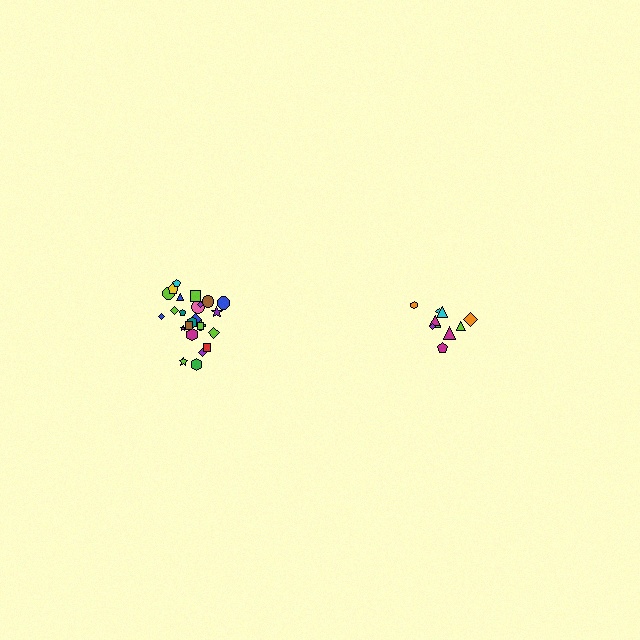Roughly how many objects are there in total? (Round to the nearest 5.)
Roughly 35 objects in total.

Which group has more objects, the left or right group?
The left group.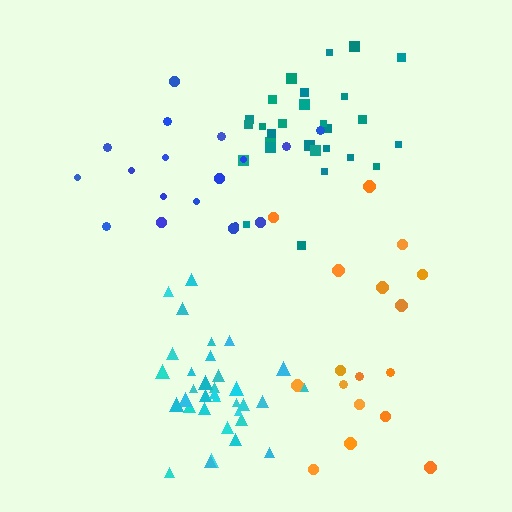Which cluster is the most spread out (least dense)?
Orange.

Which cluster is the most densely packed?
Cyan.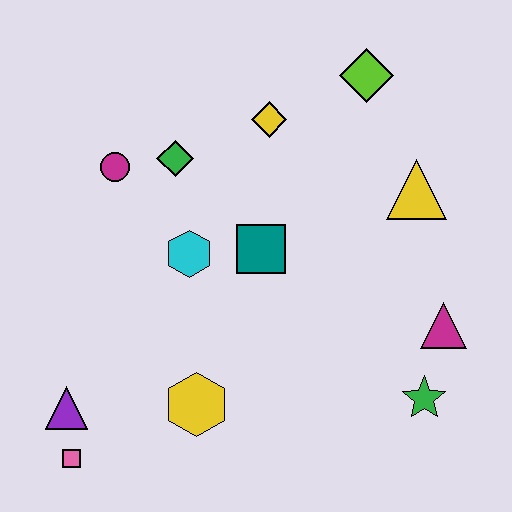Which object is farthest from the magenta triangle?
The pink square is farthest from the magenta triangle.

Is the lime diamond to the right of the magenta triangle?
No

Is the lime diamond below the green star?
No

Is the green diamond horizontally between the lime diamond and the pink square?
Yes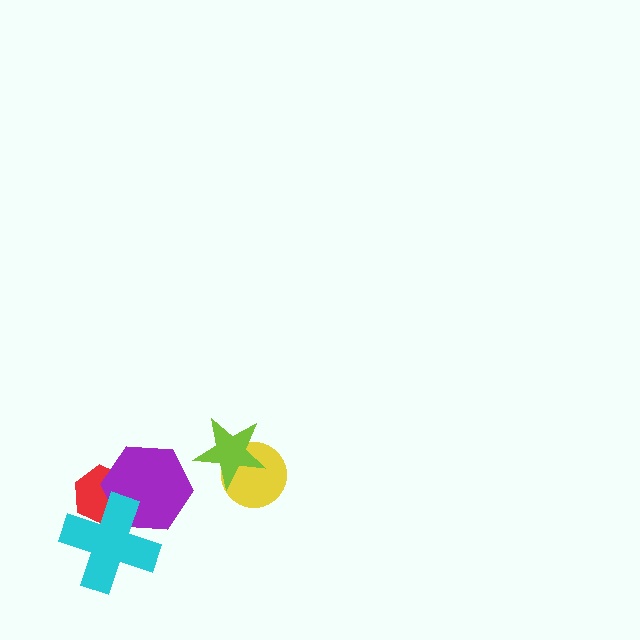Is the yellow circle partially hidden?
Yes, it is partially covered by another shape.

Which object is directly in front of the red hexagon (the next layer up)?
The purple hexagon is directly in front of the red hexagon.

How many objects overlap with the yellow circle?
1 object overlaps with the yellow circle.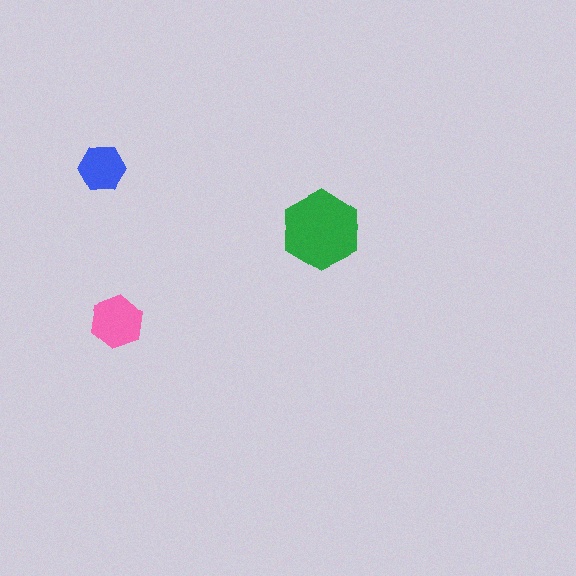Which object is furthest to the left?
The blue hexagon is leftmost.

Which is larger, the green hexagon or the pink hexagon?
The green one.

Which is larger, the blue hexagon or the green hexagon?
The green one.